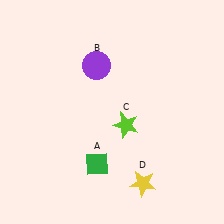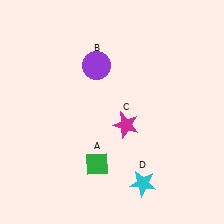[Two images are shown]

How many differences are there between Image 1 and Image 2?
There are 2 differences between the two images.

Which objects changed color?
C changed from lime to magenta. D changed from yellow to cyan.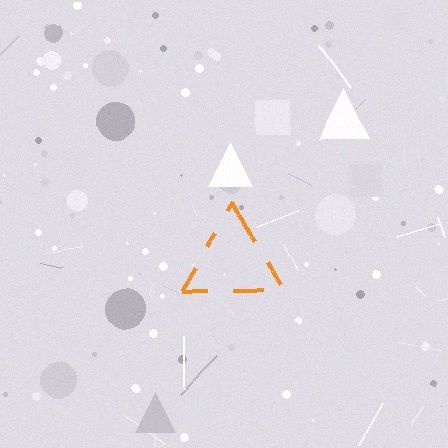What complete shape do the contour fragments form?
The contour fragments form a triangle.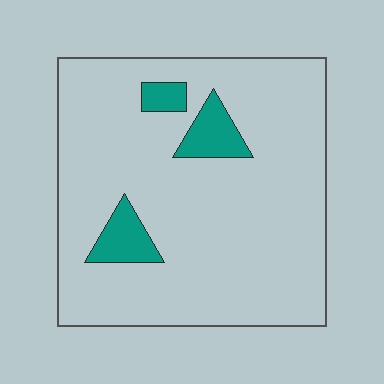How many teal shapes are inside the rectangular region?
3.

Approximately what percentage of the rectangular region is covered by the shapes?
Approximately 10%.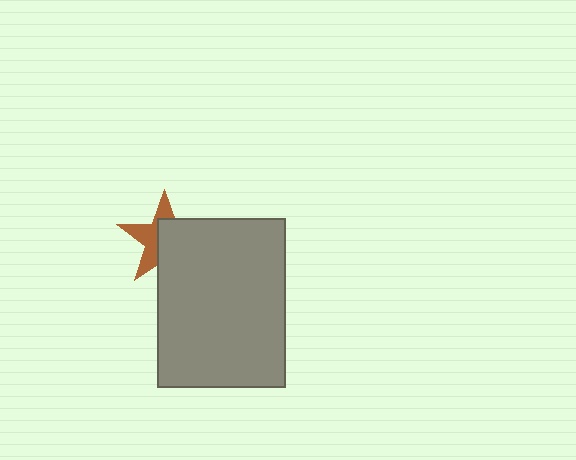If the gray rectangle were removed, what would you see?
You would see the complete brown star.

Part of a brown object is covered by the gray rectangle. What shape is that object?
It is a star.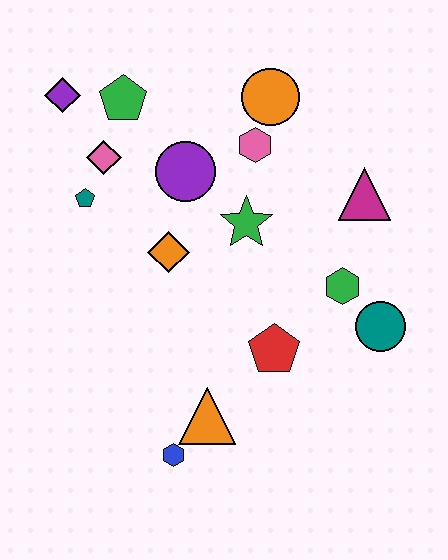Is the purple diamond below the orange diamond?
No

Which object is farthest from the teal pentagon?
The teal circle is farthest from the teal pentagon.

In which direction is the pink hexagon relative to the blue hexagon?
The pink hexagon is above the blue hexagon.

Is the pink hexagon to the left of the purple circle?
No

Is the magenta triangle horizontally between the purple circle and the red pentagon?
No